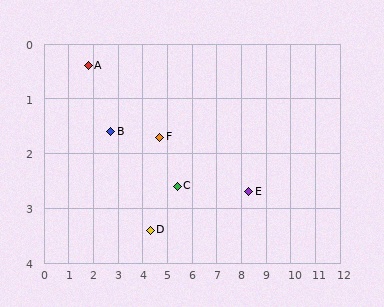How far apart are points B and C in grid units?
Points B and C are about 2.9 grid units apart.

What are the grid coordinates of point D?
Point D is at approximately (4.3, 3.4).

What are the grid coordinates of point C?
Point C is at approximately (5.4, 2.6).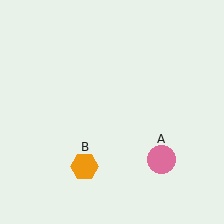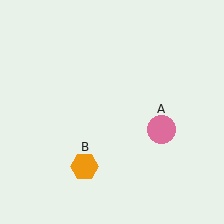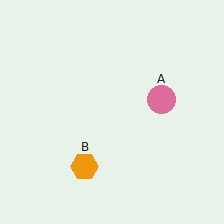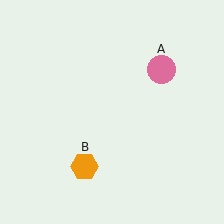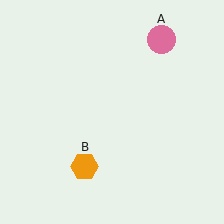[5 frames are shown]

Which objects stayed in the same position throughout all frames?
Orange hexagon (object B) remained stationary.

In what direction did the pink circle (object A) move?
The pink circle (object A) moved up.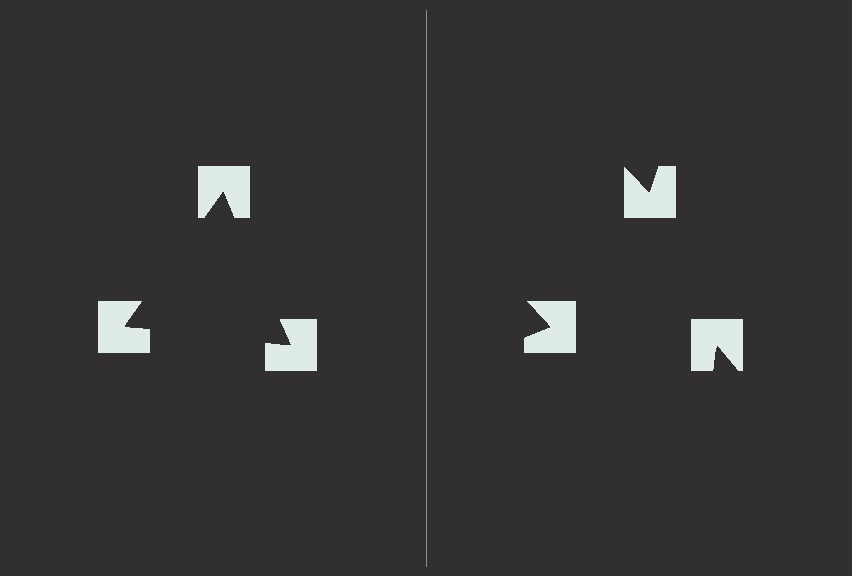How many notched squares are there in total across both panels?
6 — 3 on each side.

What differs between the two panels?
The notched squares are positioned identically on both sides; only the wedge orientations differ. On the left they align to a triangle; on the right they are misaligned.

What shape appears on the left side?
An illusory triangle.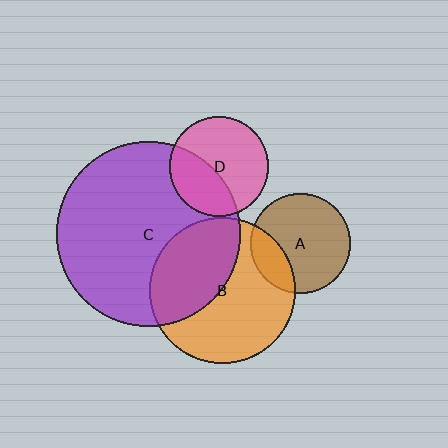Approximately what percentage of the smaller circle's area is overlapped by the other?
Approximately 25%.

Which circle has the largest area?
Circle C (purple).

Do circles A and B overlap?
Yes.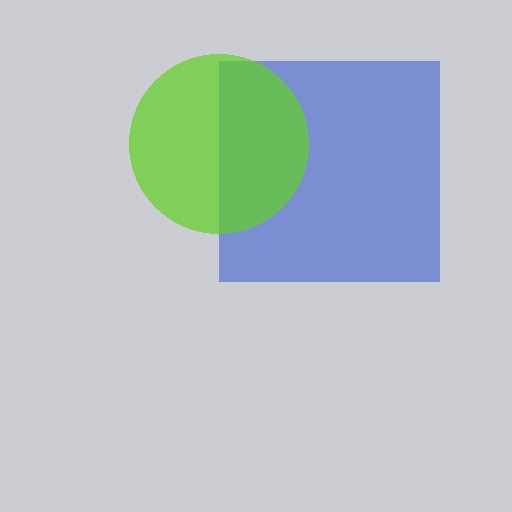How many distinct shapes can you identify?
There are 2 distinct shapes: a blue square, a lime circle.